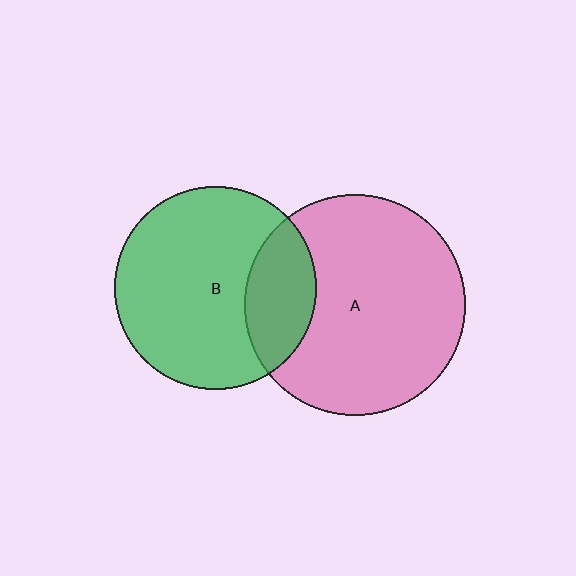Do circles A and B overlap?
Yes.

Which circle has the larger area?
Circle A (pink).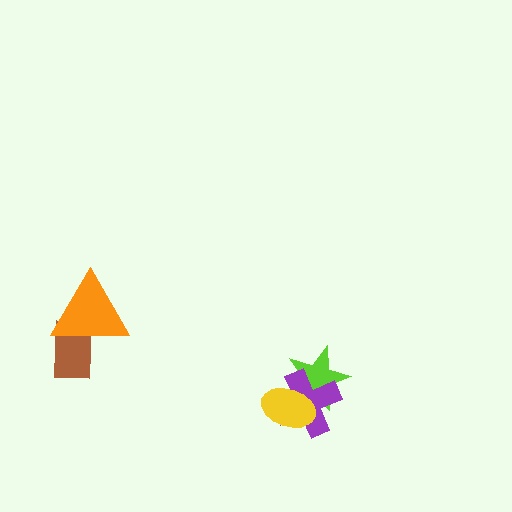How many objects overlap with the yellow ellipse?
2 objects overlap with the yellow ellipse.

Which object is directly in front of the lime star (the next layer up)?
The purple cross is directly in front of the lime star.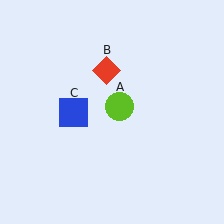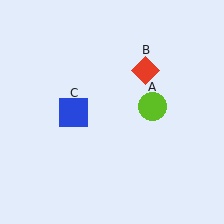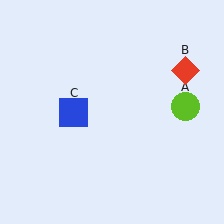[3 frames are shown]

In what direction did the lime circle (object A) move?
The lime circle (object A) moved right.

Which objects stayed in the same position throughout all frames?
Blue square (object C) remained stationary.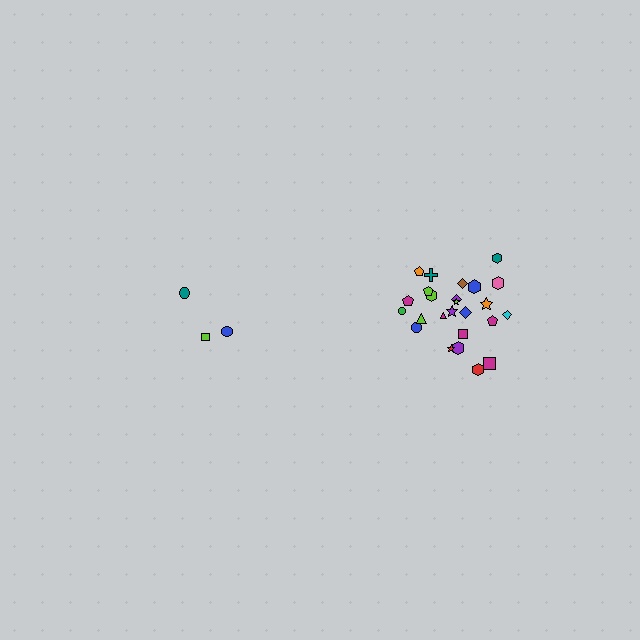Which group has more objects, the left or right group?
The right group.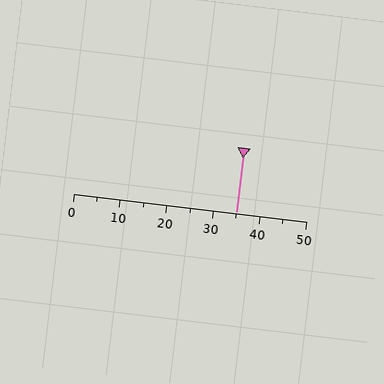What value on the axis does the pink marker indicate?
The marker indicates approximately 35.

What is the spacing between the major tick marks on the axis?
The major ticks are spaced 10 apart.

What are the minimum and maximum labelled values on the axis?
The axis runs from 0 to 50.